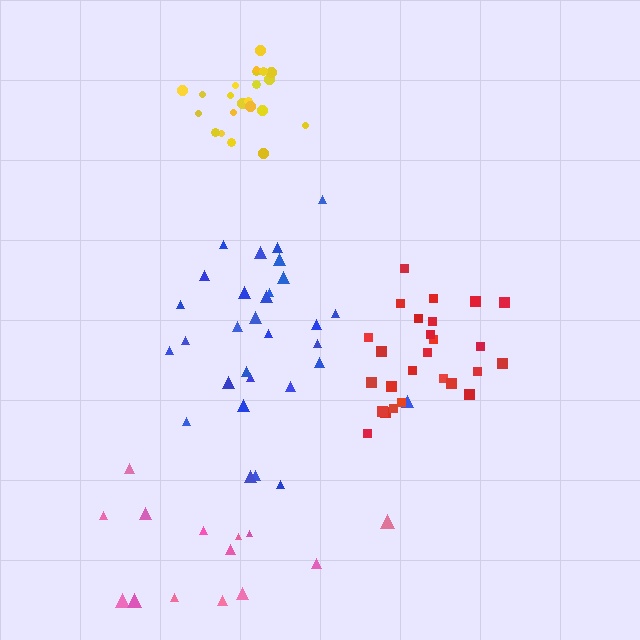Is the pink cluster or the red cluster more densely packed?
Red.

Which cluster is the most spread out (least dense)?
Pink.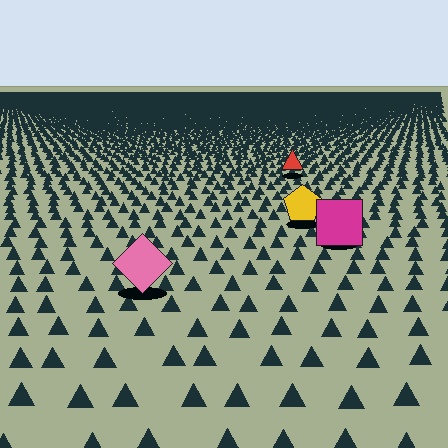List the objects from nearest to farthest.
From nearest to farthest: the pink diamond, the magenta square, the yellow pentagon, the red triangle.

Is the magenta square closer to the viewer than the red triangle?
Yes. The magenta square is closer — you can tell from the texture gradient: the ground texture is coarser near it.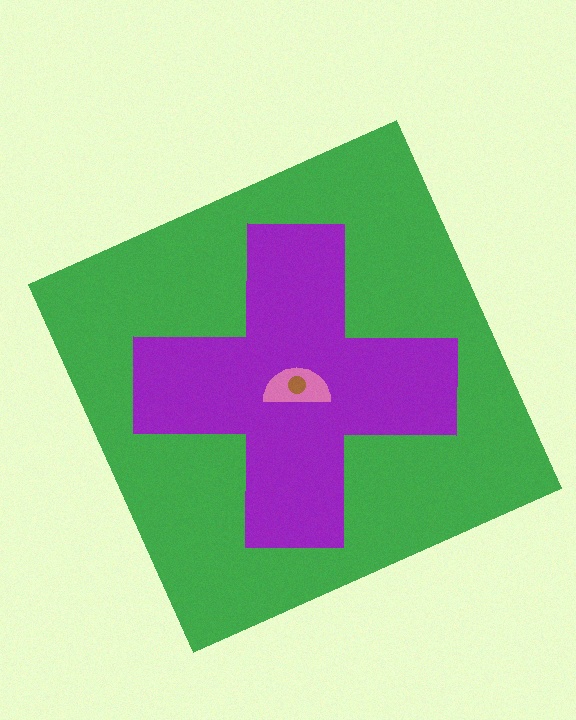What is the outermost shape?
The green square.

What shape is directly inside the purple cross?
The pink semicircle.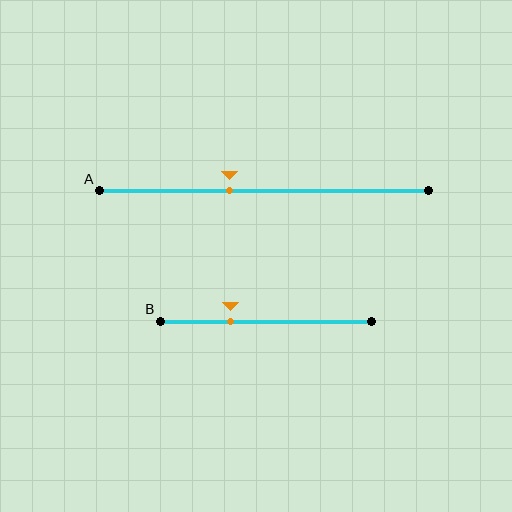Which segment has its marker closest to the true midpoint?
Segment A has its marker closest to the true midpoint.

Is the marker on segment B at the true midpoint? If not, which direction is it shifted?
No, the marker on segment B is shifted to the left by about 17% of the segment length.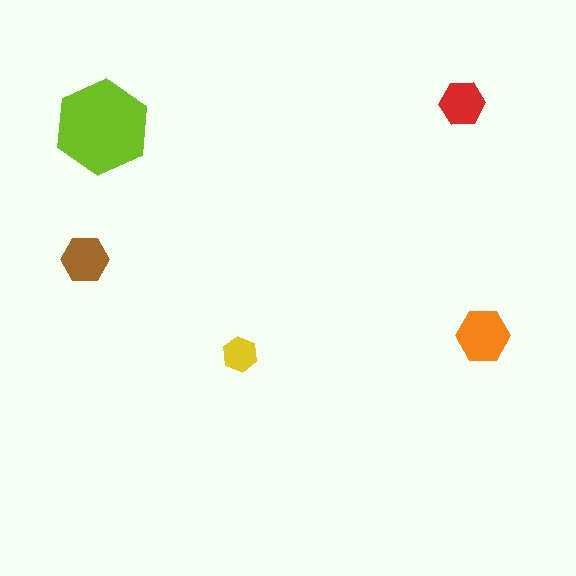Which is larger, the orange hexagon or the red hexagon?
The orange one.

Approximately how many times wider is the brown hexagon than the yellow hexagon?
About 1.5 times wider.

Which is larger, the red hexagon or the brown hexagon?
The brown one.